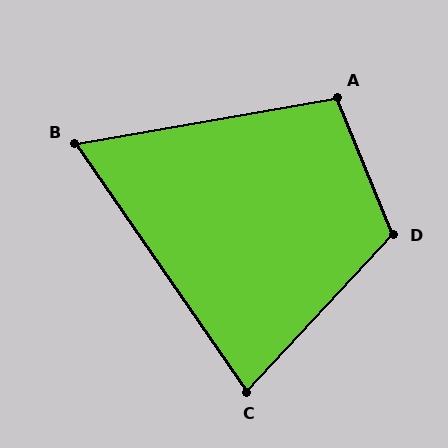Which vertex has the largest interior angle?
D, at approximately 115 degrees.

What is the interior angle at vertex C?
Approximately 78 degrees (acute).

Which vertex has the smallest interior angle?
B, at approximately 65 degrees.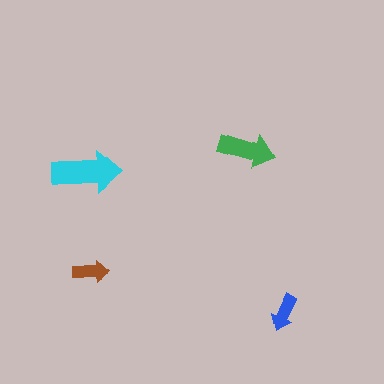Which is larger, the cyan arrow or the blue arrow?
The cyan one.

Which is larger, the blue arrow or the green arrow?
The green one.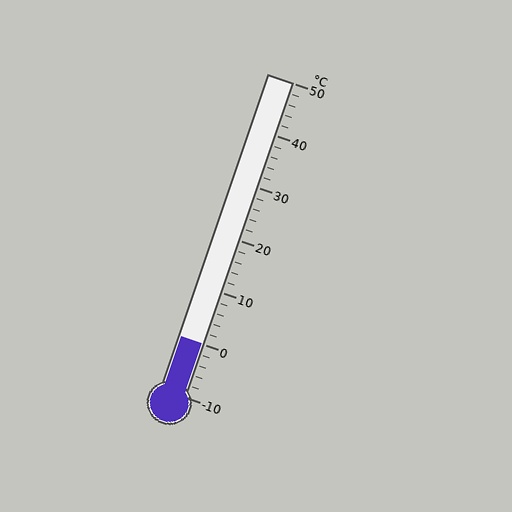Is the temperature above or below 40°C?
The temperature is below 40°C.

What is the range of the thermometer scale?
The thermometer scale ranges from -10°C to 50°C.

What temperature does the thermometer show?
The thermometer shows approximately 0°C.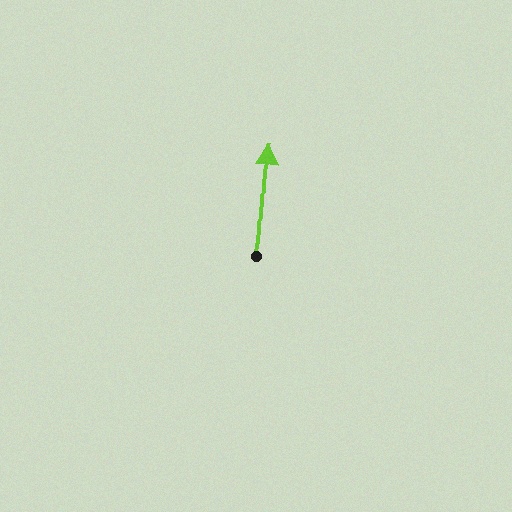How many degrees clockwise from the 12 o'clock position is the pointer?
Approximately 4 degrees.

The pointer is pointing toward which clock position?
Roughly 12 o'clock.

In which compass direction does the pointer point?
North.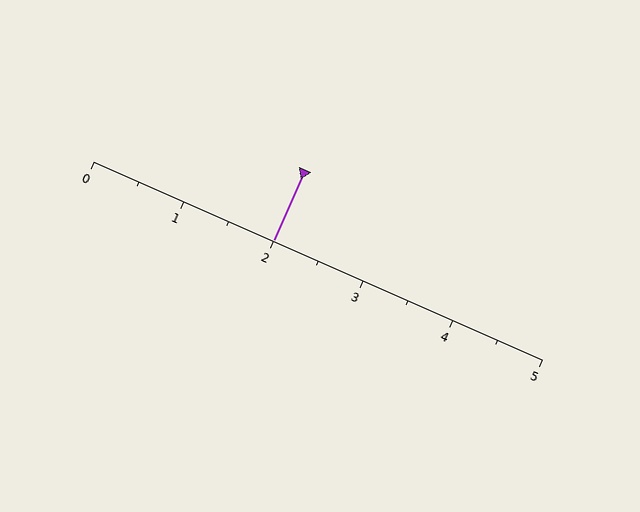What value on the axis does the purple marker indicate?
The marker indicates approximately 2.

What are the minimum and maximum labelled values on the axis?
The axis runs from 0 to 5.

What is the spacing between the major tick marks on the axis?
The major ticks are spaced 1 apart.